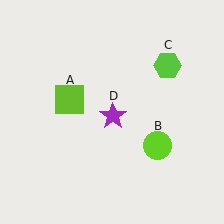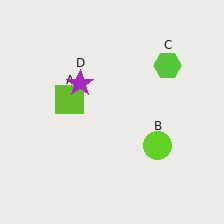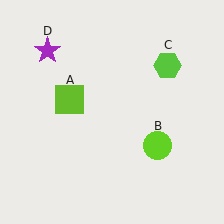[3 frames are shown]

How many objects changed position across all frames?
1 object changed position: purple star (object D).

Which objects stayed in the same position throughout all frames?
Lime square (object A) and lime circle (object B) and lime hexagon (object C) remained stationary.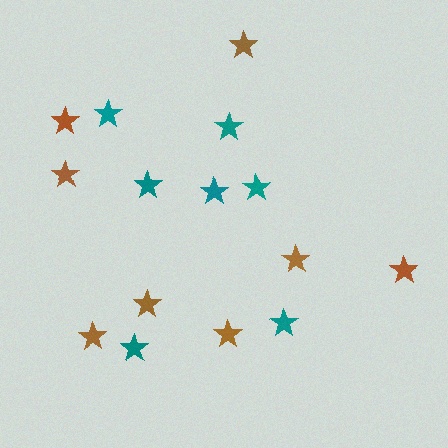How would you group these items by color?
There are 2 groups: one group of teal stars (7) and one group of brown stars (8).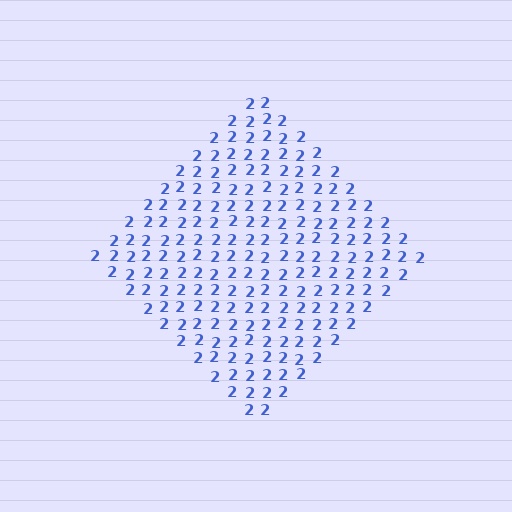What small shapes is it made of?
It is made of small digit 2's.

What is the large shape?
The large shape is a diamond.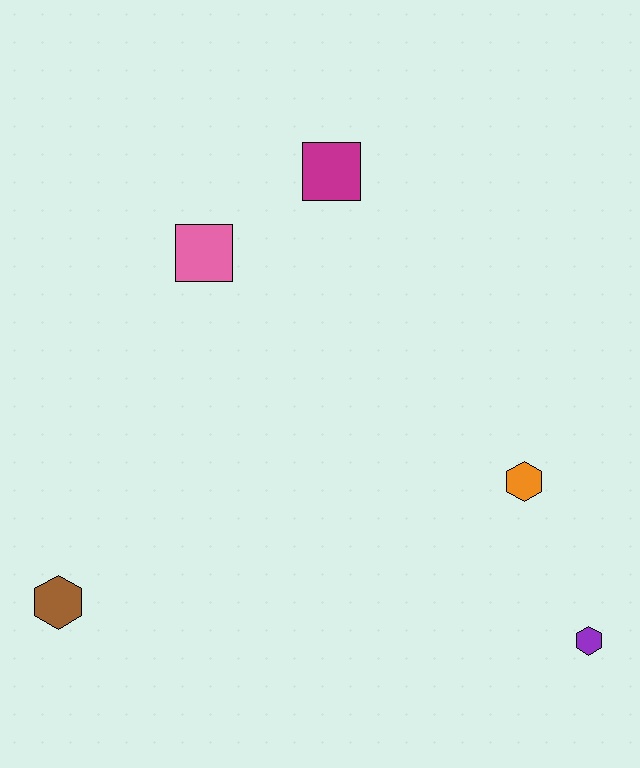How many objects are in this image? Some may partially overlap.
There are 5 objects.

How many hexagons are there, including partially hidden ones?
There are 3 hexagons.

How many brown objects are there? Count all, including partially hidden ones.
There is 1 brown object.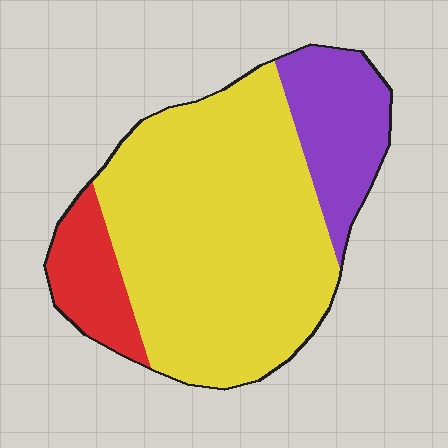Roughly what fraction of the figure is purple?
Purple covers 18% of the figure.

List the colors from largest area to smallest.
From largest to smallest: yellow, purple, red.